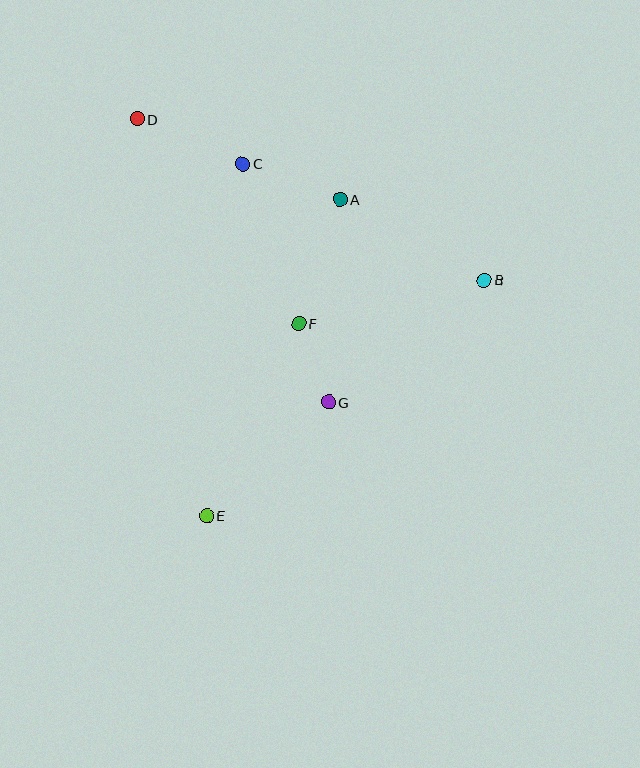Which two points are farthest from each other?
Points D and E are farthest from each other.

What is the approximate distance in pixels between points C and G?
The distance between C and G is approximately 253 pixels.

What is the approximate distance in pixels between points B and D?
The distance between B and D is approximately 383 pixels.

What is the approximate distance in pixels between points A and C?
The distance between A and C is approximately 104 pixels.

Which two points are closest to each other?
Points F and G are closest to each other.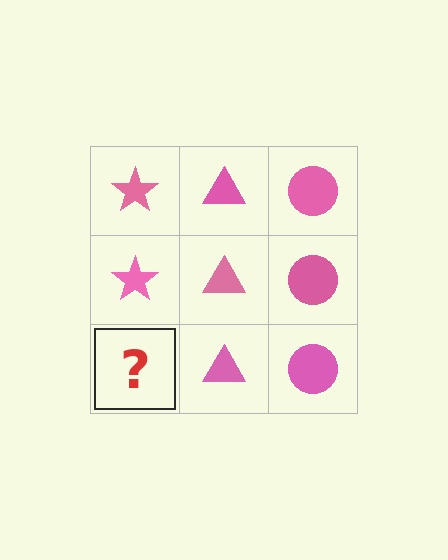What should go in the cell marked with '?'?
The missing cell should contain a pink star.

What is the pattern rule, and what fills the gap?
The rule is that each column has a consistent shape. The gap should be filled with a pink star.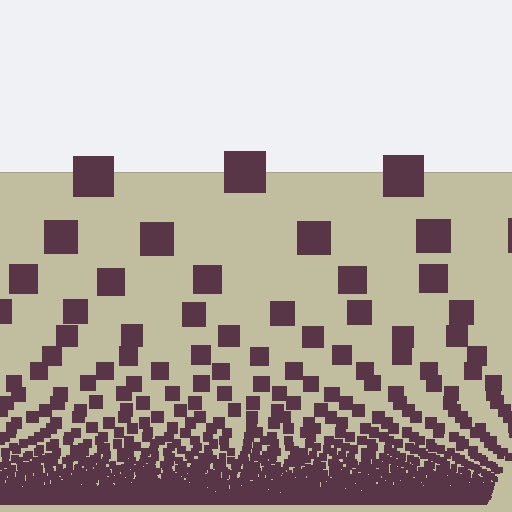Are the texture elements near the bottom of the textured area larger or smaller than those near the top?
Smaller. The gradient is inverted — elements near the bottom are smaller and denser.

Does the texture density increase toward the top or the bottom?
Density increases toward the bottom.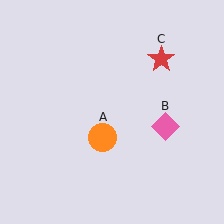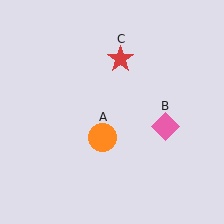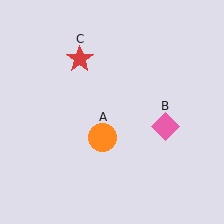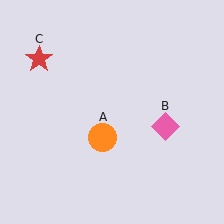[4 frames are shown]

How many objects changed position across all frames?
1 object changed position: red star (object C).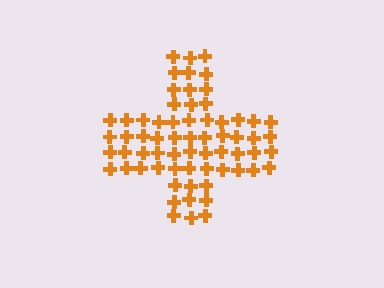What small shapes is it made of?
It is made of small crosses.